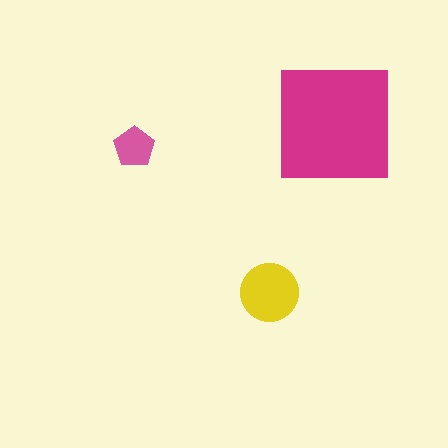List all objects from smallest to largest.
The pink pentagon, the yellow circle, the magenta square.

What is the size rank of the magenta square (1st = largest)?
1st.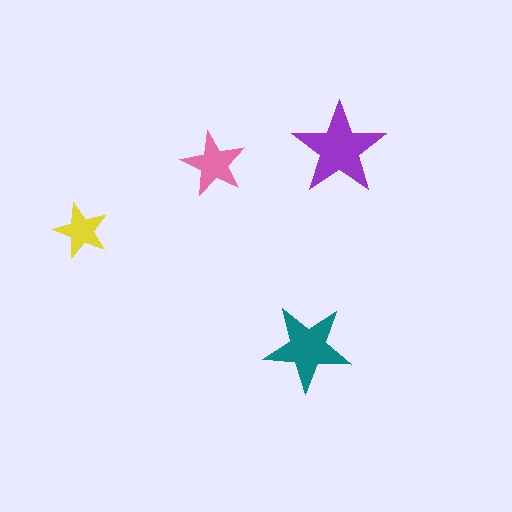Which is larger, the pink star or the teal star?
The teal one.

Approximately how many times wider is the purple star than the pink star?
About 1.5 times wider.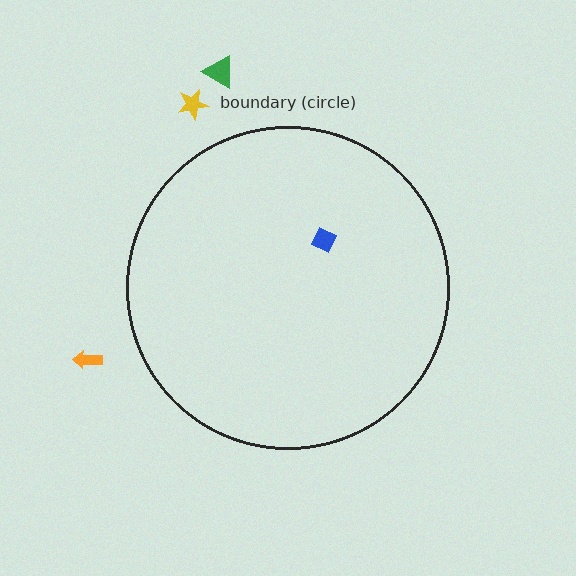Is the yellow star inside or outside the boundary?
Outside.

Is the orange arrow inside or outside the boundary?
Outside.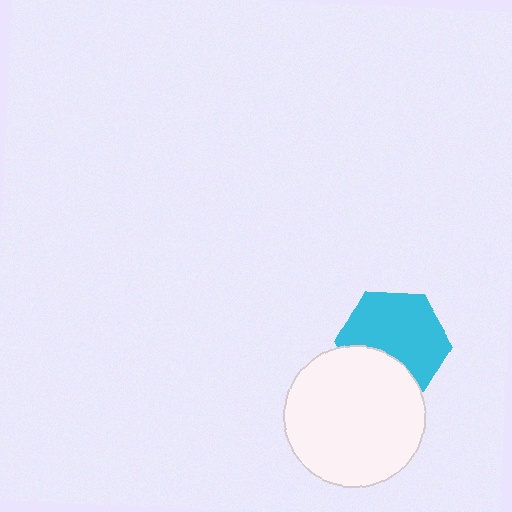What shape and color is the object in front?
The object in front is a white circle.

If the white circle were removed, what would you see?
You would see the complete cyan hexagon.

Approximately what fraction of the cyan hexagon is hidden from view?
Roughly 31% of the cyan hexagon is hidden behind the white circle.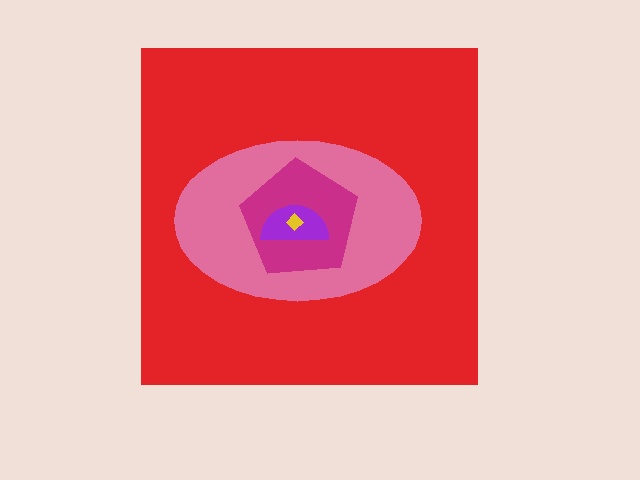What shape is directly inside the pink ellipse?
The magenta pentagon.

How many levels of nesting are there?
5.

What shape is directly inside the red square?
The pink ellipse.